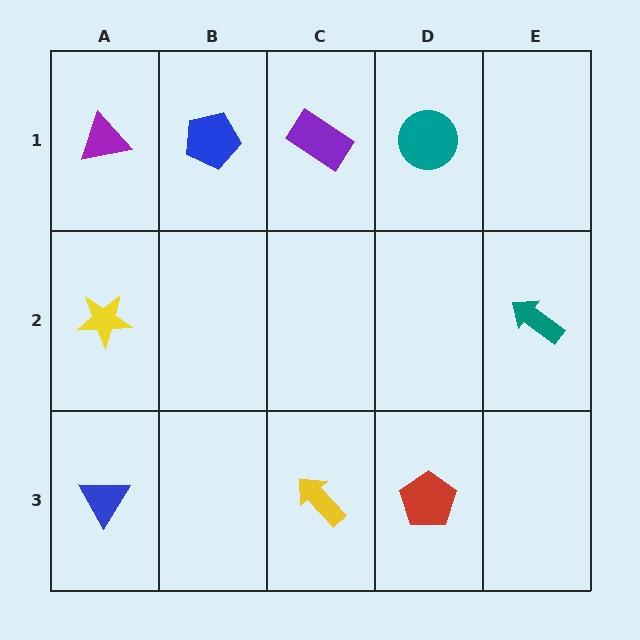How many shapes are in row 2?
2 shapes.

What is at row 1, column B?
A blue pentagon.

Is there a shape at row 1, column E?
No, that cell is empty.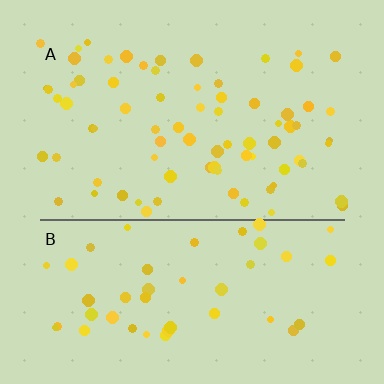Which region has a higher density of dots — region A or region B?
A (the top).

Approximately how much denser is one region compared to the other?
Approximately 1.5× — region A over region B.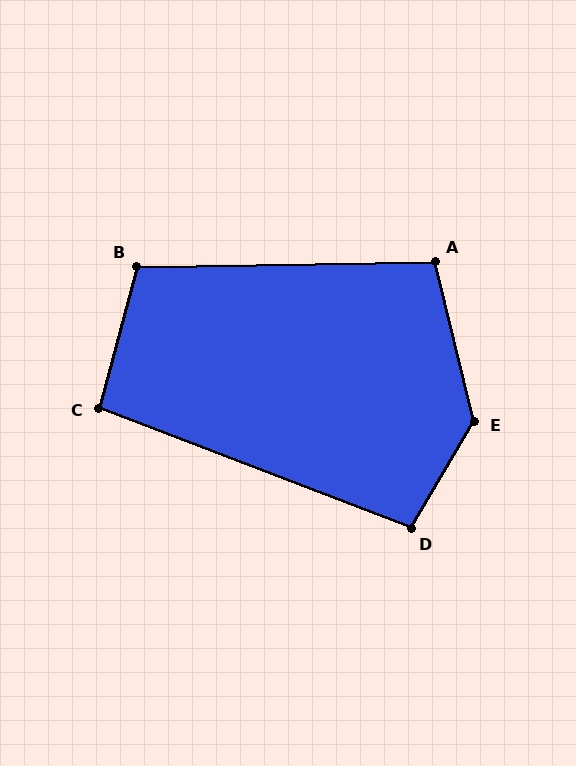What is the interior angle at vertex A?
Approximately 103 degrees (obtuse).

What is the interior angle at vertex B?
Approximately 106 degrees (obtuse).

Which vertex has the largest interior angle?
E, at approximately 135 degrees.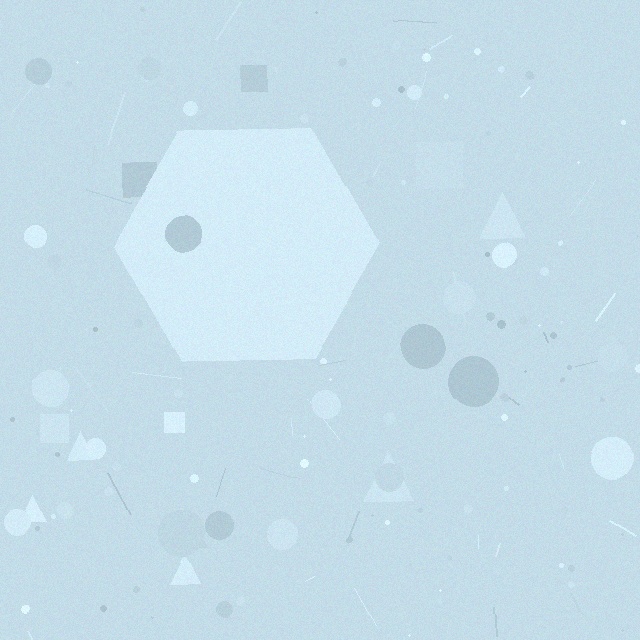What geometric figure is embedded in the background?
A hexagon is embedded in the background.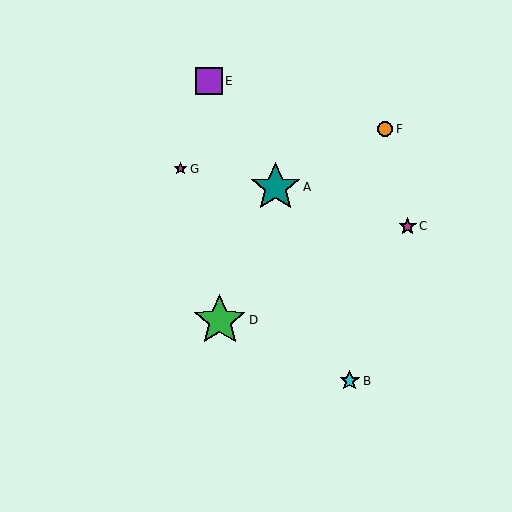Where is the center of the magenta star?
The center of the magenta star is at (408, 226).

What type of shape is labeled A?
Shape A is a teal star.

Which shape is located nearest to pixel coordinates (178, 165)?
The magenta star (labeled G) at (180, 169) is nearest to that location.